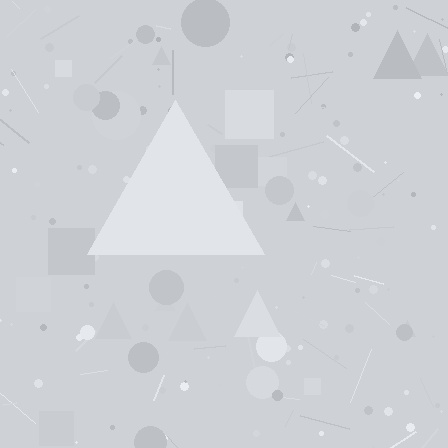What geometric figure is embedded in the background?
A triangle is embedded in the background.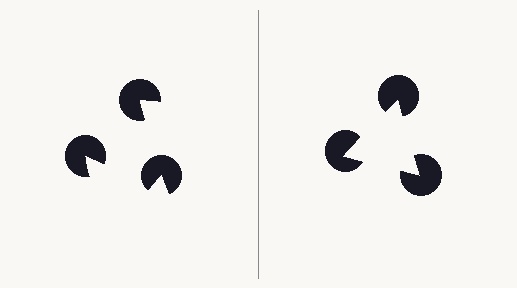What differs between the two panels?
The pac-man discs are positioned identically on both sides; only the wedge orientations differ. On the right they align to a triangle; on the left they are misaligned.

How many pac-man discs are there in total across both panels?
6 — 3 on each side.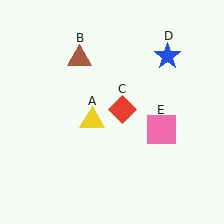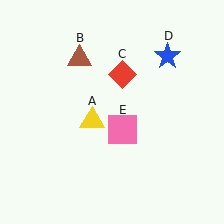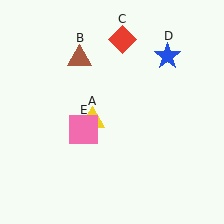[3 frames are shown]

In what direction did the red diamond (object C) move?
The red diamond (object C) moved up.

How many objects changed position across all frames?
2 objects changed position: red diamond (object C), pink square (object E).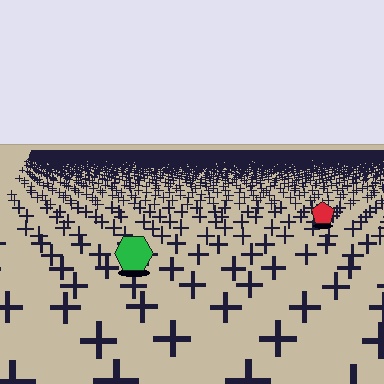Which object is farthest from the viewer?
The red pentagon is farthest from the viewer. It appears smaller and the ground texture around it is denser.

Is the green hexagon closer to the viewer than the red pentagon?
Yes. The green hexagon is closer — you can tell from the texture gradient: the ground texture is coarser near it.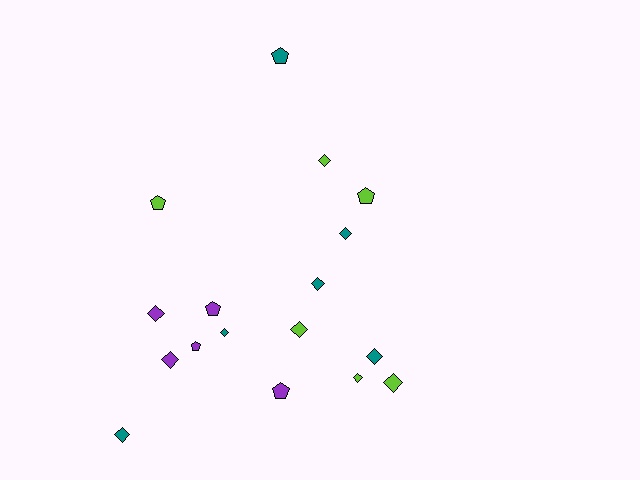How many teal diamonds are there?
There are 5 teal diamonds.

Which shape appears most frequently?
Diamond, with 11 objects.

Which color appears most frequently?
Lime, with 6 objects.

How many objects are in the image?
There are 17 objects.